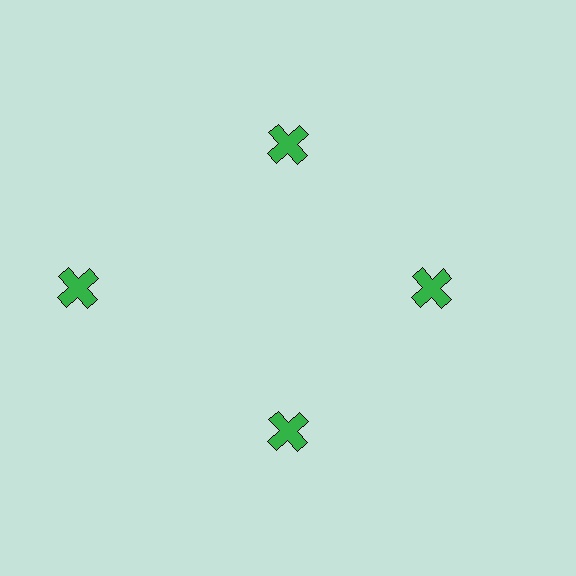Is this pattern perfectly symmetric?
No. The 4 green crosses are arranged in a ring, but one element near the 9 o'clock position is pushed outward from the center, breaking the 4-fold rotational symmetry.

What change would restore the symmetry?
The symmetry would be restored by moving it inward, back onto the ring so that all 4 crosses sit at equal angles and equal distance from the center.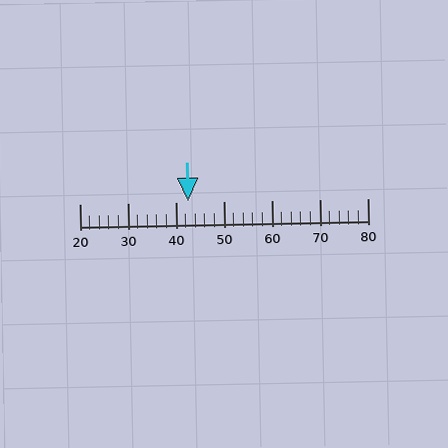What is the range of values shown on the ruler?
The ruler shows values from 20 to 80.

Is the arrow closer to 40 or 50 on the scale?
The arrow is closer to 40.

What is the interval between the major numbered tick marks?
The major tick marks are spaced 10 units apart.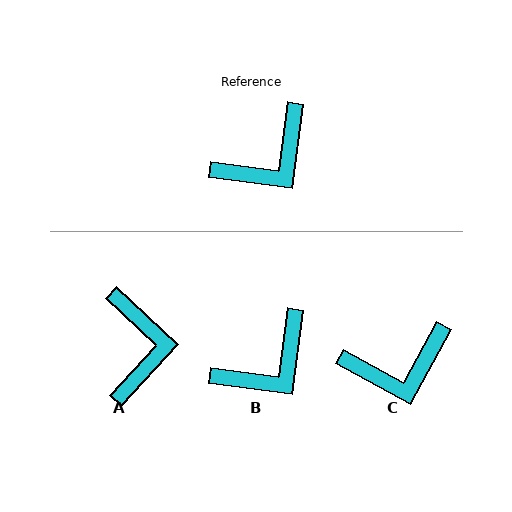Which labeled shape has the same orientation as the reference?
B.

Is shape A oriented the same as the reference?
No, it is off by about 55 degrees.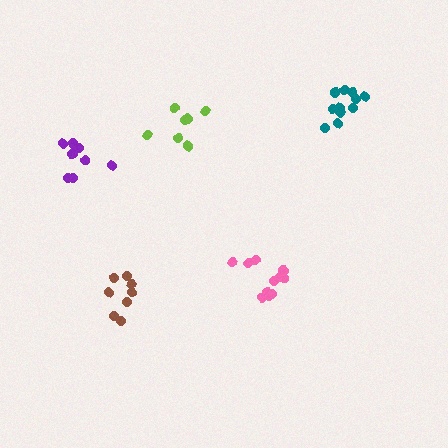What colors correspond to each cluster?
The clusters are colored: pink, brown, lime, teal, purple.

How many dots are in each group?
Group 1: 12 dots, Group 2: 8 dots, Group 3: 7 dots, Group 4: 11 dots, Group 5: 9 dots (47 total).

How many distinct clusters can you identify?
There are 5 distinct clusters.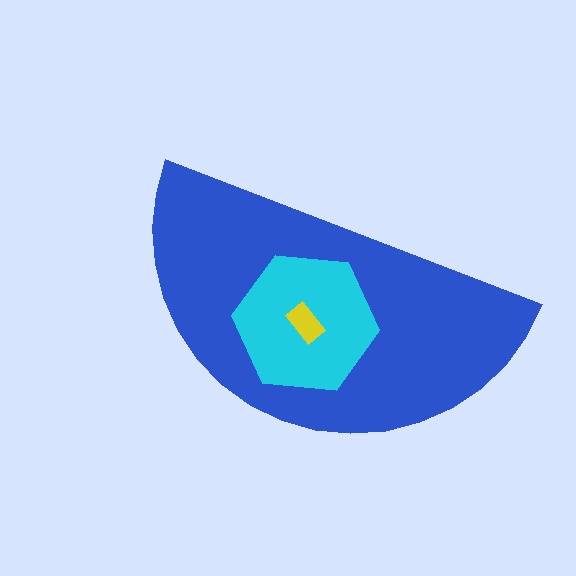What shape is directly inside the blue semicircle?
The cyan hexagon.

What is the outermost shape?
The blue semicircle.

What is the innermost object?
The yellow rectangle.